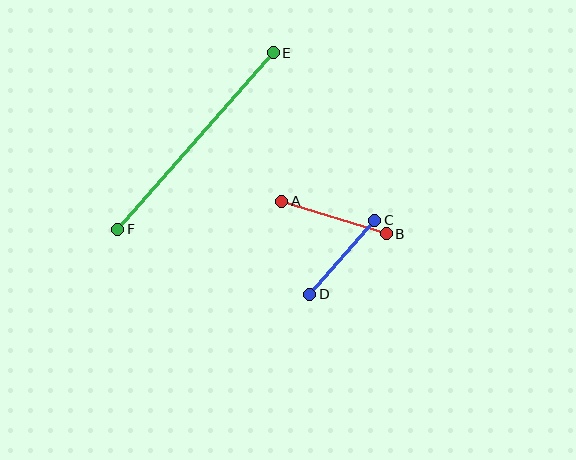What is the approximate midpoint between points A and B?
The midpoint is at approximately (334, 218) pixels.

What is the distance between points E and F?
The distance is approximately 236 pixels.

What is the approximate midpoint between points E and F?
The midpoint is at approximately (195, 141) pixels.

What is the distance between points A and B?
The distance is approximately 109 pixels.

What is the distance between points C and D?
The distance is approximately 99 pixels.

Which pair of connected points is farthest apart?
Points E and F are farthest apart.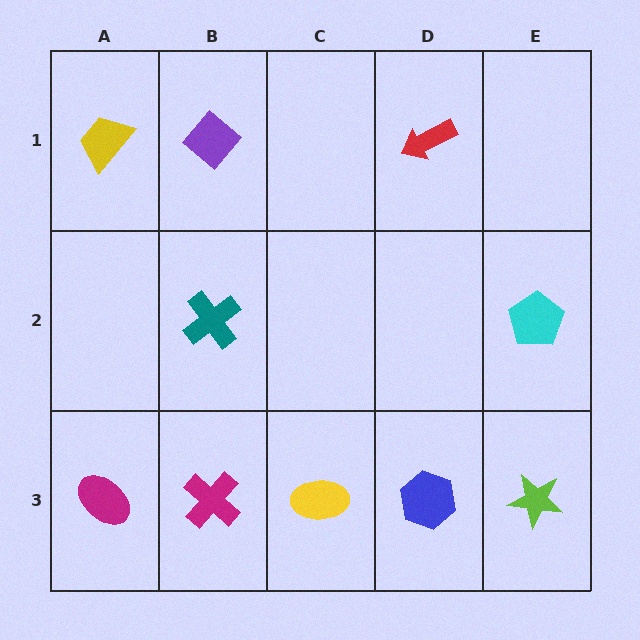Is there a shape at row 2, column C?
No, that cell is empty.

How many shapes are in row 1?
3 shapes.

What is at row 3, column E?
A lime star.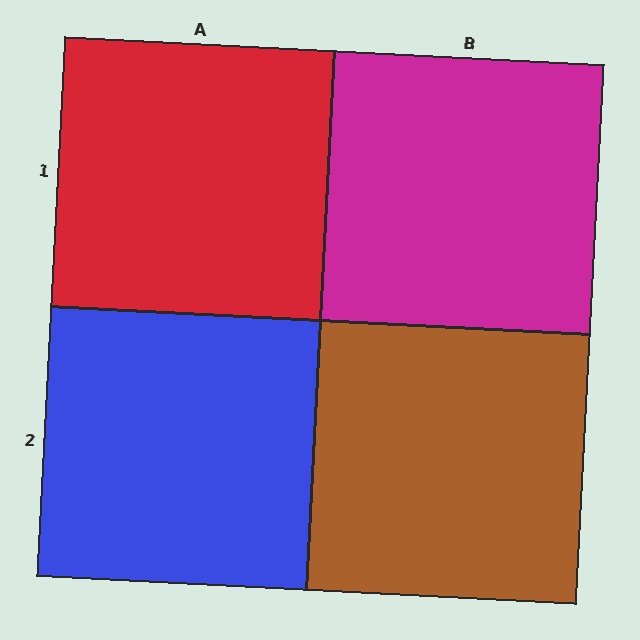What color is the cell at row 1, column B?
Magenta.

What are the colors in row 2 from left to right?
Blue, brown.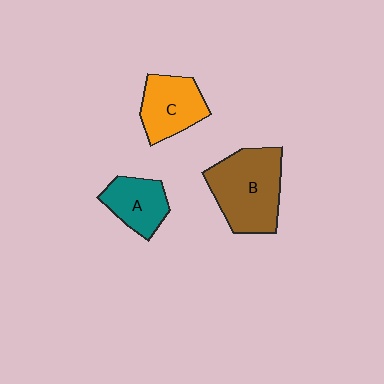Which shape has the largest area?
Shape B (brown).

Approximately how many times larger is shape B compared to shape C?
Approximately 1.5 times.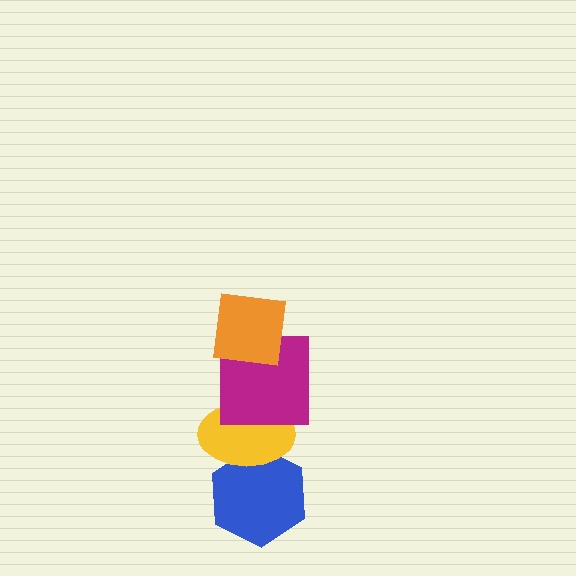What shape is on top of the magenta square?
The orange square is on top of the magenta square.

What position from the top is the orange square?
The orange square is 1st from the top.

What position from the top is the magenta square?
The magenta square is 2nd from the top.